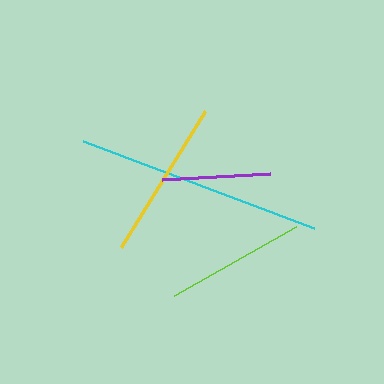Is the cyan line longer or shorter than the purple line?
The cyan line is longer than the purple line.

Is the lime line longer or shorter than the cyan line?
The cyan line is longer than the lime line.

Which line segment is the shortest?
The purple line is the shortest at approximately 108 pixels.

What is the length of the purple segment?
The purple segment is approximately 108 pixels long.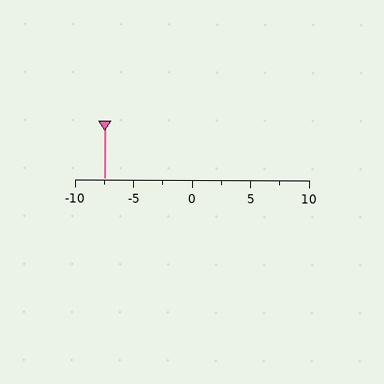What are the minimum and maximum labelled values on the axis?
The axis runs from -10 to 10.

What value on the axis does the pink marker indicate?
The marker indicates approximately -7.5.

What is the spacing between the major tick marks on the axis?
The major ticks are spaced 5 apart.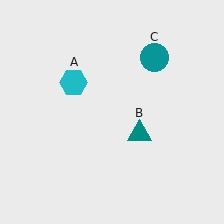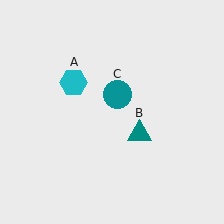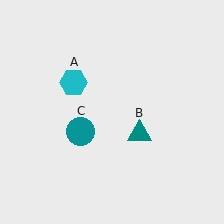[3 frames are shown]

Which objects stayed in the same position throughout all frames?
Cyan hexagon (object A) and teal triangle (object B) remained stationary.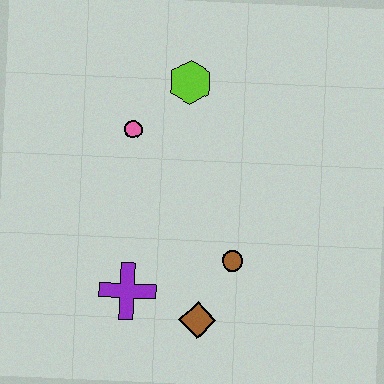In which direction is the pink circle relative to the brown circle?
The pink circle is above the brown circle.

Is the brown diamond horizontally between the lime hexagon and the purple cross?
No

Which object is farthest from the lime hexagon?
The brown diamond is farthest from the lime hexagon.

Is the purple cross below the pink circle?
Yes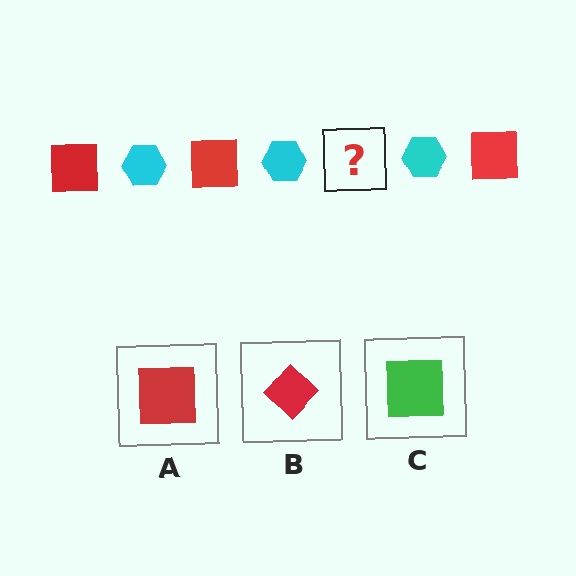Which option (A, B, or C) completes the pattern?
A.